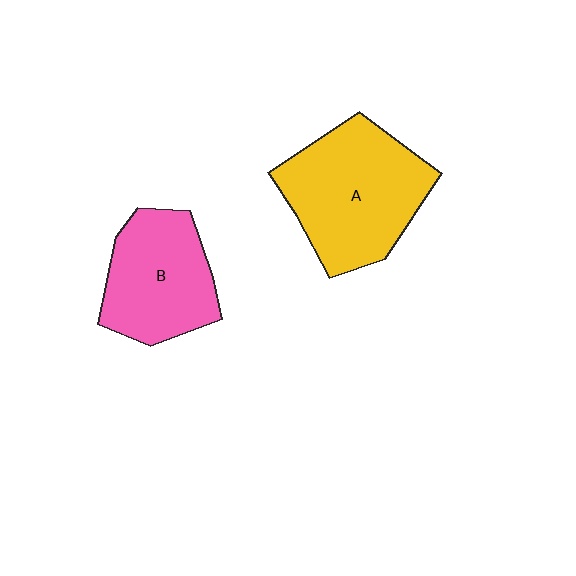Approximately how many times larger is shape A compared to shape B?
Approximately 1.3 times.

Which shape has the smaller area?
Shape B (pink).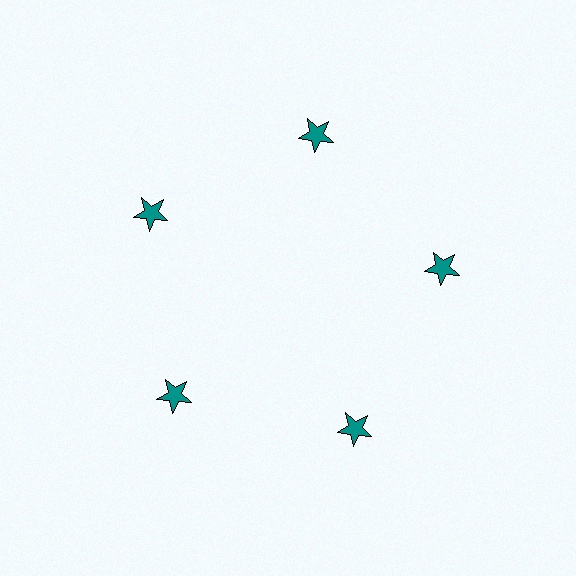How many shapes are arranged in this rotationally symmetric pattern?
There are 5 shapes, arranged in 5 groups of 1.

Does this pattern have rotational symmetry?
Yes, this pattern has 5-fold rotational symmetry. It looks the same after rotating 72 degrees around the center.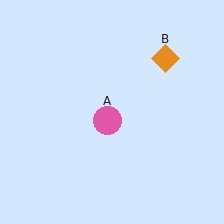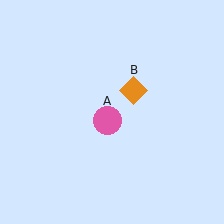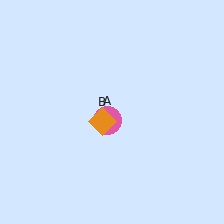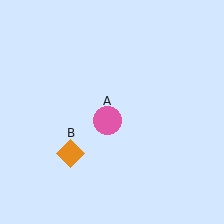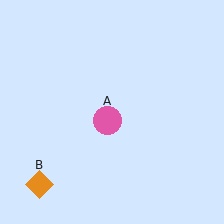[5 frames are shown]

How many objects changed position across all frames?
1 object changed position: orange diamond (object B).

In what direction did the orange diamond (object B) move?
The orange diamond (object B) moved down and to the left.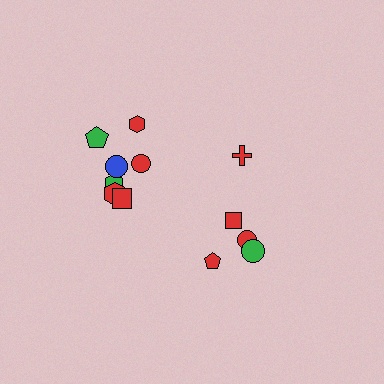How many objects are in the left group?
There are 7 objects.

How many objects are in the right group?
There are 5 objects.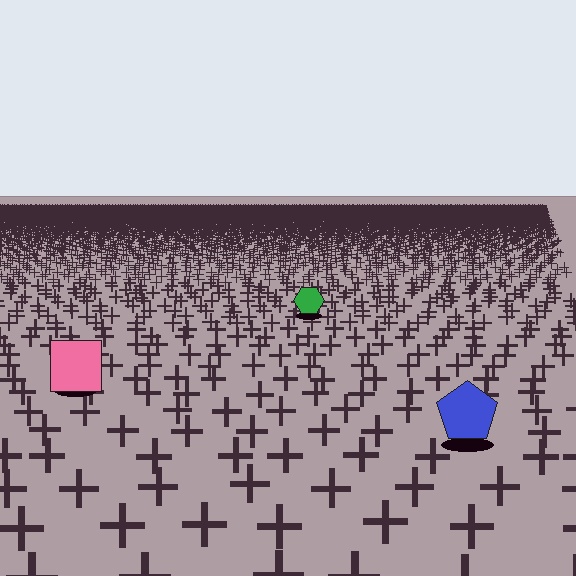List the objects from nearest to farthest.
From nearest to farthest: the blue pentagon, the pink square, the green hexagon.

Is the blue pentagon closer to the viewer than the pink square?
Yes. The blue pentagon is closer — you can tell from the texture gradient: the ground texture is coarser near it.